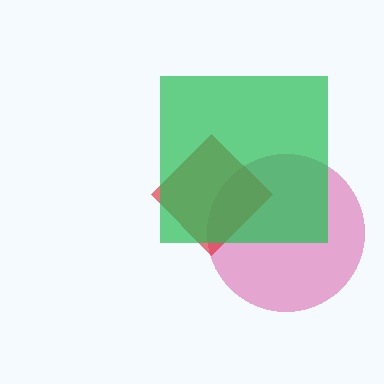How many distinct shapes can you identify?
There are 3 distinct shapes: a pink circle, a red diamond, a green square.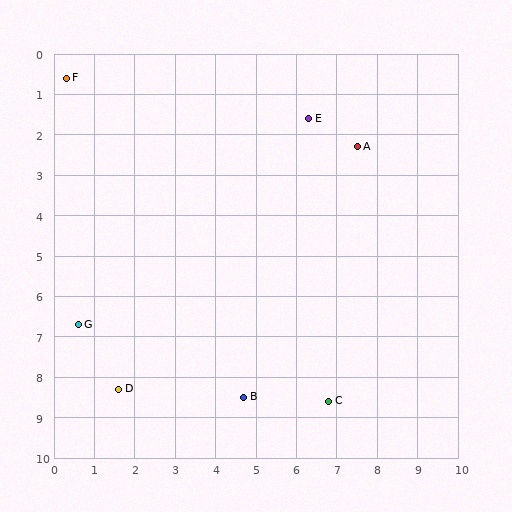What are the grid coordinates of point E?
Point E is at approximately (6.3, 1.6).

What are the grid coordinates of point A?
Point A is at approximately (7.5, 2.3).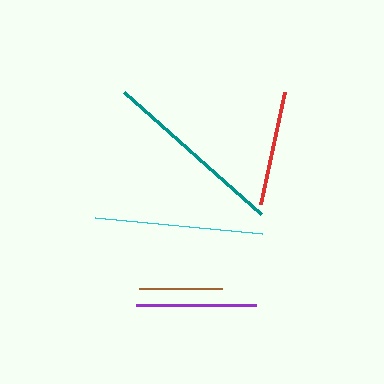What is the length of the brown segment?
The brown segment is approximately 83 pixels long.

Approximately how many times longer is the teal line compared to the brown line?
The teal line is approximately 2.2 times the length of the brown line.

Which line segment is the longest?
The teal line is the longest at approximately 183 pixels.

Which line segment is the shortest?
The brown line is the shortest at approximately 83 pixels.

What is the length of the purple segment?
The purple segment is approximately 120 pixels long.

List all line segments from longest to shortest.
From longest to shortest: teal, cyan, purple, red, brown.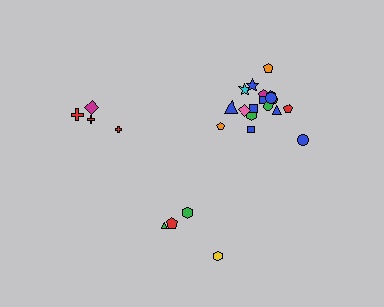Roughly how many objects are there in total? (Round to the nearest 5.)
Roughly 25 objects in total.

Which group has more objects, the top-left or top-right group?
The top-right group.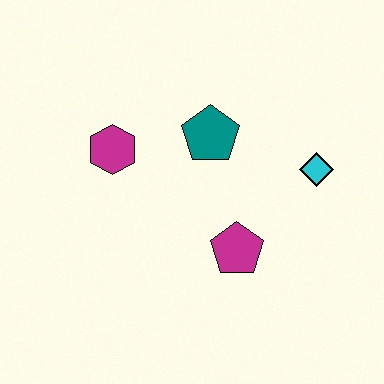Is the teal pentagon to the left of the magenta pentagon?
Yes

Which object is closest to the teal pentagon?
The magenta hexagon is closest to the teal pentagon.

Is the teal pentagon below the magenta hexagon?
No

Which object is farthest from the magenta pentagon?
The magenta hexagon is farthest from the magenta pentagon.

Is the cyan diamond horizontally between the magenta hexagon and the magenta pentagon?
No